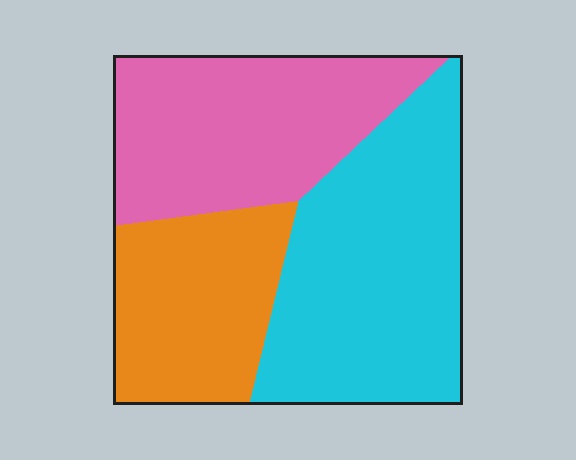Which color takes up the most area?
Cyan, at roughly 40%.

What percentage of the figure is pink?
Pink takes up about one third (1/3) of the figure.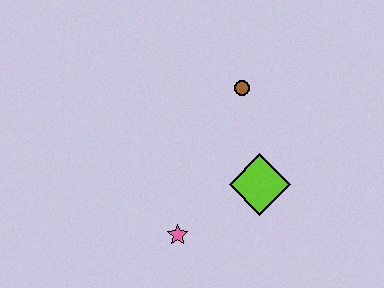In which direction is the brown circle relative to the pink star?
The brown circle is above the pink star.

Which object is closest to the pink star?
The lime diamond is closest to the pink star.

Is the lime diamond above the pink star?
Yes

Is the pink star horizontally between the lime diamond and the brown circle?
No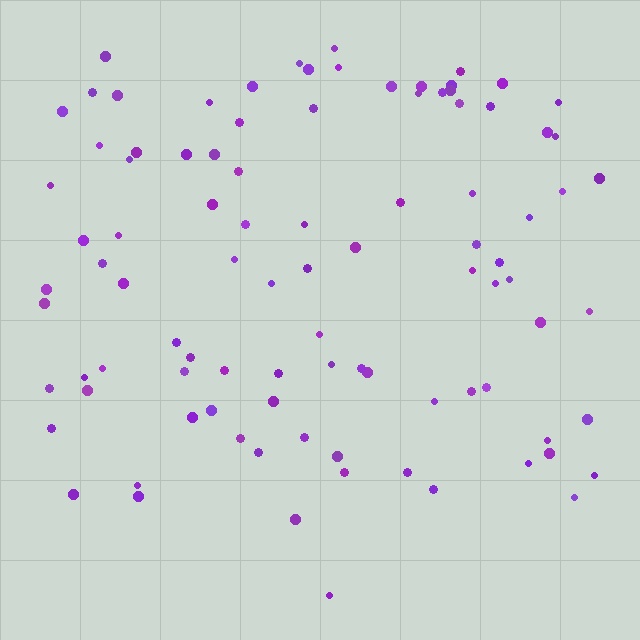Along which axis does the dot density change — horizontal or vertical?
Vertical.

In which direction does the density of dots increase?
From bottom to top, with the top side densest.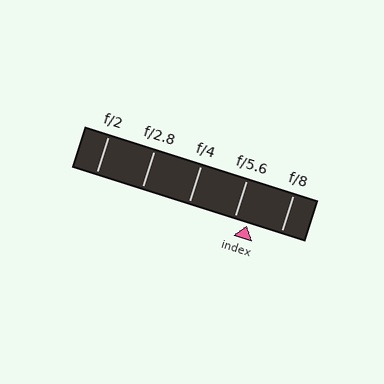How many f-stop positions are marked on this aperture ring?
There are 5 f-stop positions marked.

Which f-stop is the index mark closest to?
The index mark is closest to f/5.6.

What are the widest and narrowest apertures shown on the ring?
The widest aperture shown is f/2 and the narrowest is f/8.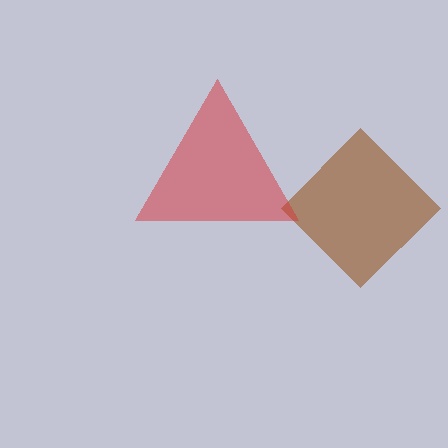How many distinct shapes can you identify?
There are 2 distinct shapes: a brown diamond, a red triangle.